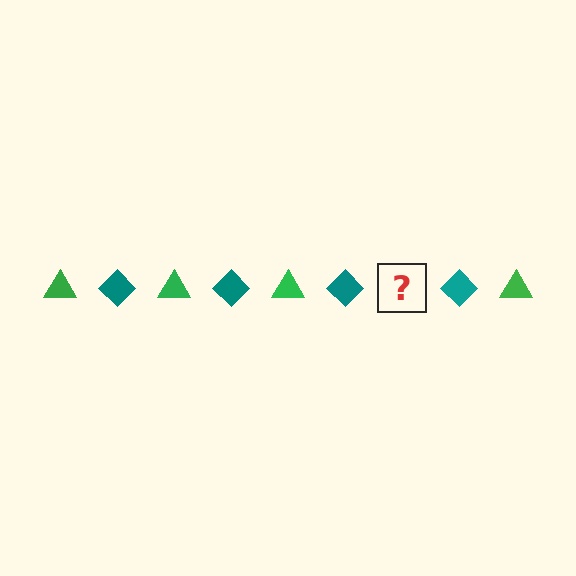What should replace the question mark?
The question mark should be replaced with a green triangle.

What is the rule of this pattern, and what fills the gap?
The rule is that the pattern alternates between green triangle and teal diamond. The gap should be filled with a green triangle.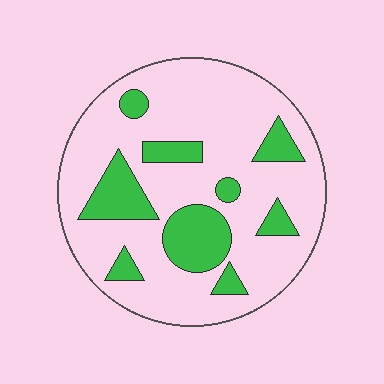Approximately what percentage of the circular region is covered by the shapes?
Approximately 25%.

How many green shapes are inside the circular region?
9.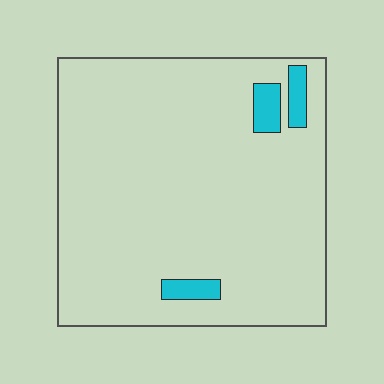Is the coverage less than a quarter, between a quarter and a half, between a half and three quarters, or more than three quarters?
Less than a quarter.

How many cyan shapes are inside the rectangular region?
3.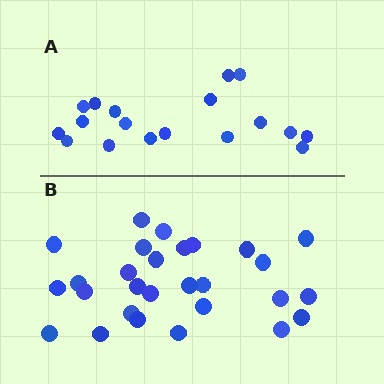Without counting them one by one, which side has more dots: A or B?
Region B (the bottom region) has more dots.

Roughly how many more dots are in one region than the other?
Region B has roughly 10 or so more dots than region A.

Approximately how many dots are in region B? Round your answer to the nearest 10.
About 30 dots. (The exact count is 28, which rounds to 30.)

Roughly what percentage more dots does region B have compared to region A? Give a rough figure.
About 55% more.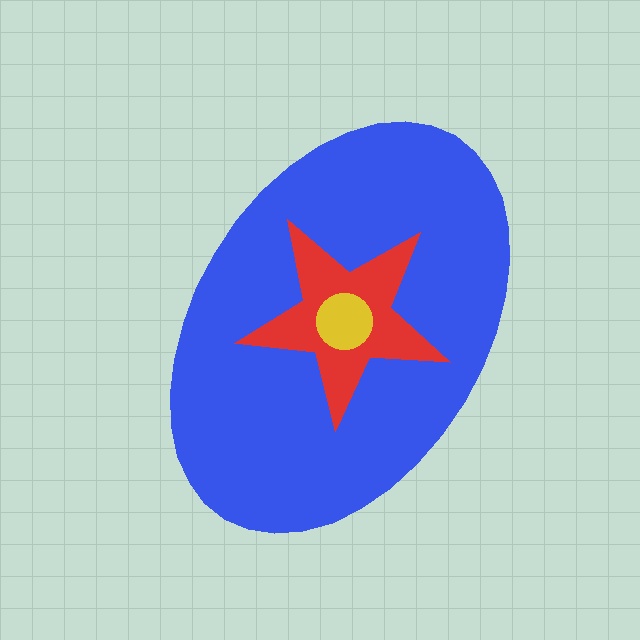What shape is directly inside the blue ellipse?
The red star.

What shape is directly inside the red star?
The yellow circle.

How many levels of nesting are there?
3.